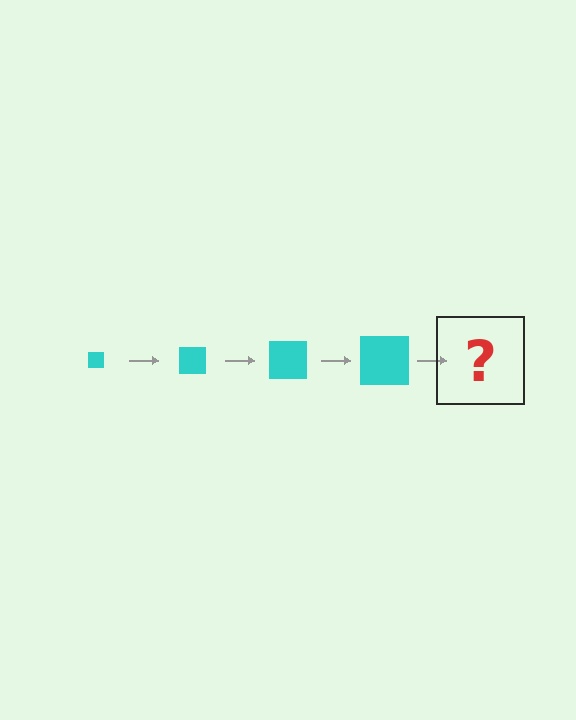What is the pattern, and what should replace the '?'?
The pattern is that the square gets progressively larger each step. The '?' should be a cyan square, larger than the previous one.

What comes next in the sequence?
The next element should be a cyan square, larger than the previous one.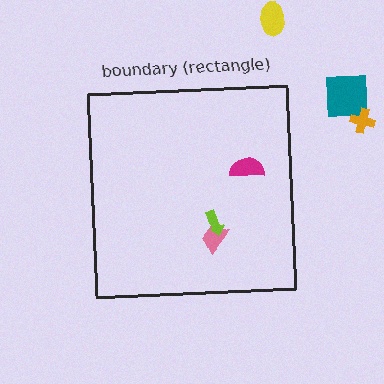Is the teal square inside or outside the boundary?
Outside.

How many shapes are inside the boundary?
3 inside, 3 outside.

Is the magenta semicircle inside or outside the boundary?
Inside.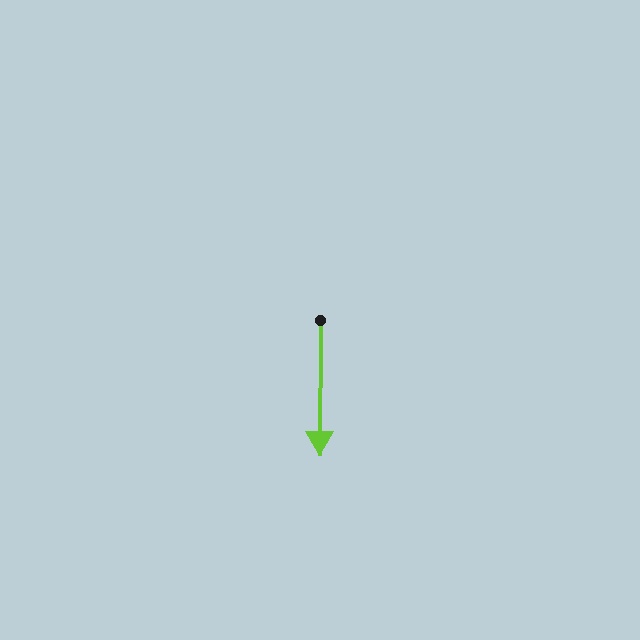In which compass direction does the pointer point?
South.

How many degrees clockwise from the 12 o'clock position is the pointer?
Approximately 180 degrees.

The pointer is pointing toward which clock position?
Roughly 6 o'clock.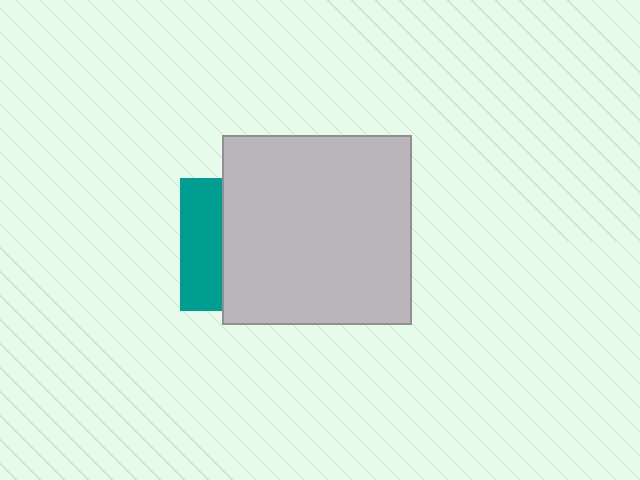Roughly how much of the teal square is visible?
A small part of it is visible (roughly 31%).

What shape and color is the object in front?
The object in front is a light gray square.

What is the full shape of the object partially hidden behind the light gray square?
The partially hidden object is a teal square.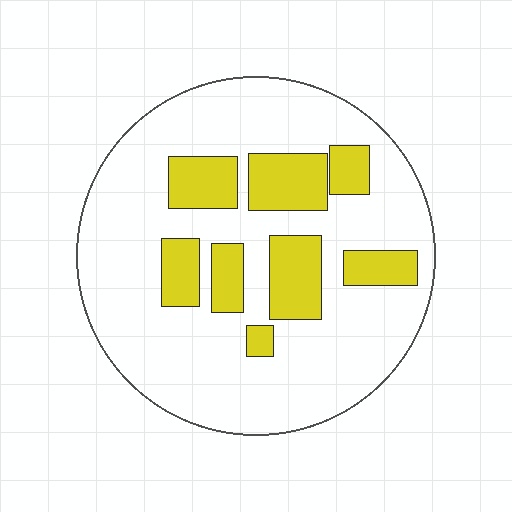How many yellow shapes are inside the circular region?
8.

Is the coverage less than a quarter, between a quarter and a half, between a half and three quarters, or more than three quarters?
Less than a quarter.